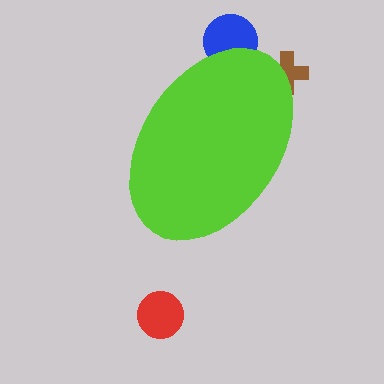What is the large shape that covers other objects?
A lime ellipse.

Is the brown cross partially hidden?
Yes, the brown cross is partially hidden behind the lime ellipse.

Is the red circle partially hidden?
No, the red circle is fully visible.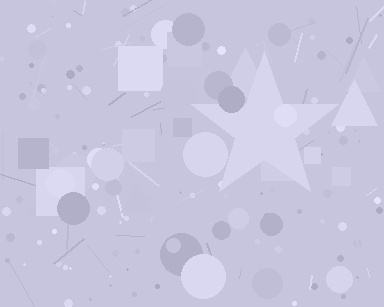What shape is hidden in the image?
A star is hidden in the image.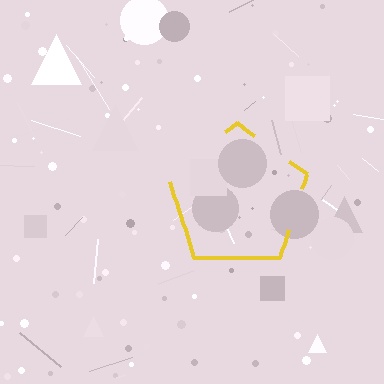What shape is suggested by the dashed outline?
The dashed outline suggests a pentagon.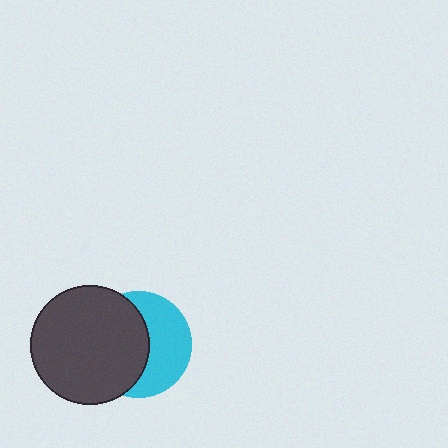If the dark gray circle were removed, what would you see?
You would see the complete cyan circle.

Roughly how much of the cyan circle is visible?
About half of it is visible (roughly 47%).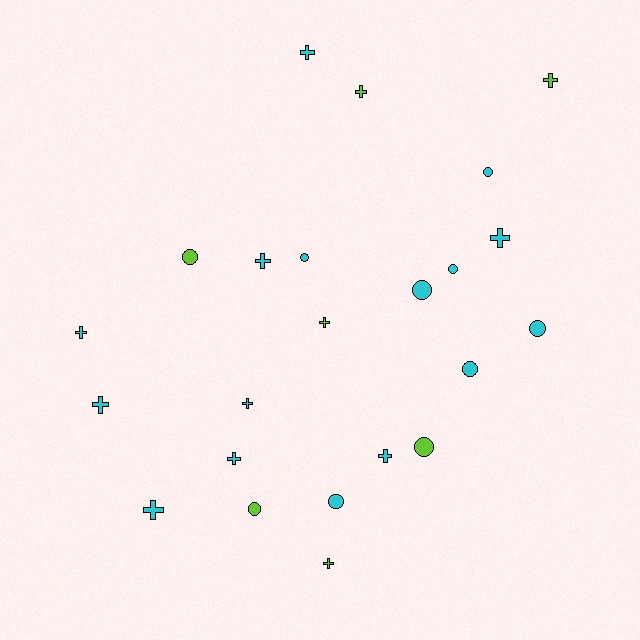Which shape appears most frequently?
Cross, with 13 objects.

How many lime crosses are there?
There are 4 lime crosses.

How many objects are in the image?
There are 23 objects.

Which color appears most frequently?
Cyan, with 16 objects.